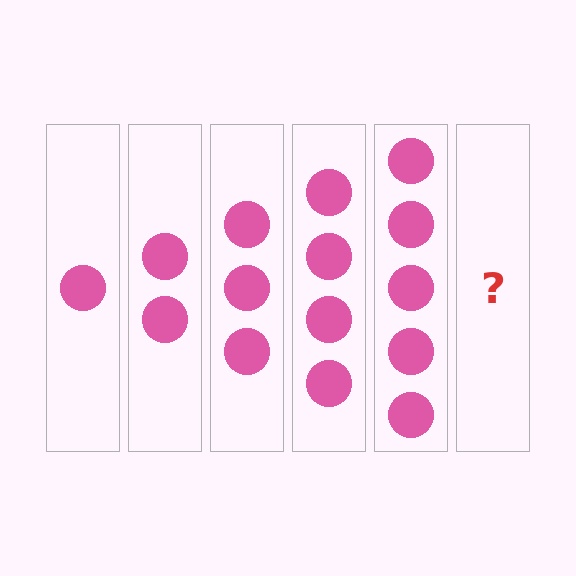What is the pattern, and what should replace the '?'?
The pattern is that each step adds one more circle. The '?' should be 6 circles.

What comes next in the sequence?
The next element should be 6 circles.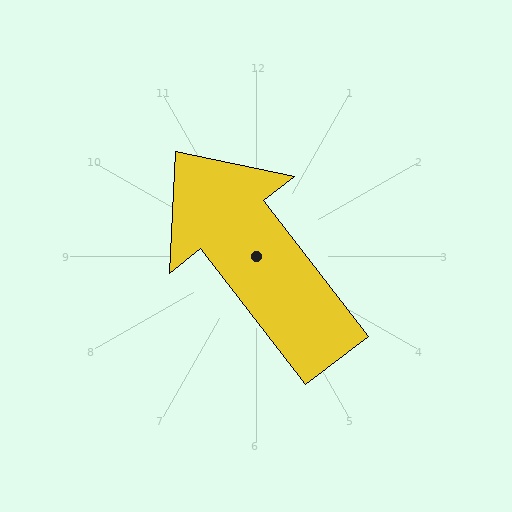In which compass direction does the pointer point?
Northwest.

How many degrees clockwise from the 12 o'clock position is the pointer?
Approximately 322 degrees.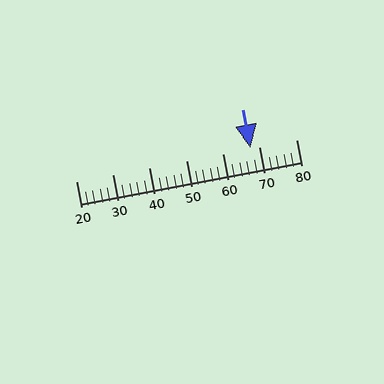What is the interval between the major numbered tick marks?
The major tick marks are spaced 10 units apart.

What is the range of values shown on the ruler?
The ruler shows values from 20 to 80.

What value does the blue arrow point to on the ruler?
The blue arrow points to approximately 68.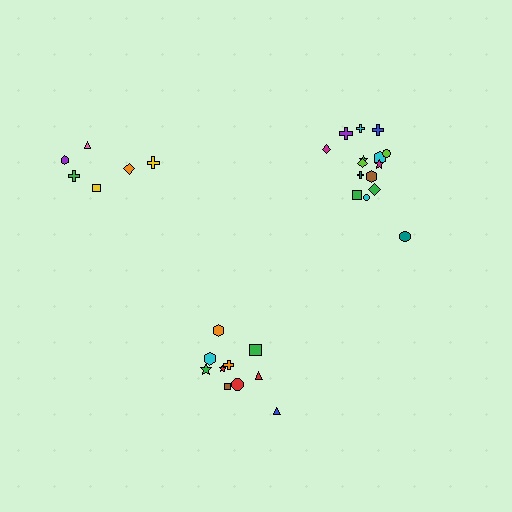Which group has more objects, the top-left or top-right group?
The top-right group.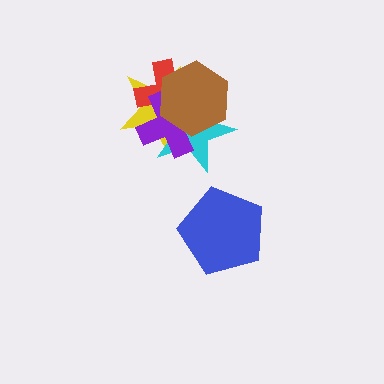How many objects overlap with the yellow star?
4 objects overlap with the yellow star.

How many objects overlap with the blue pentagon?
0 objects overlap with the blue pentagon.